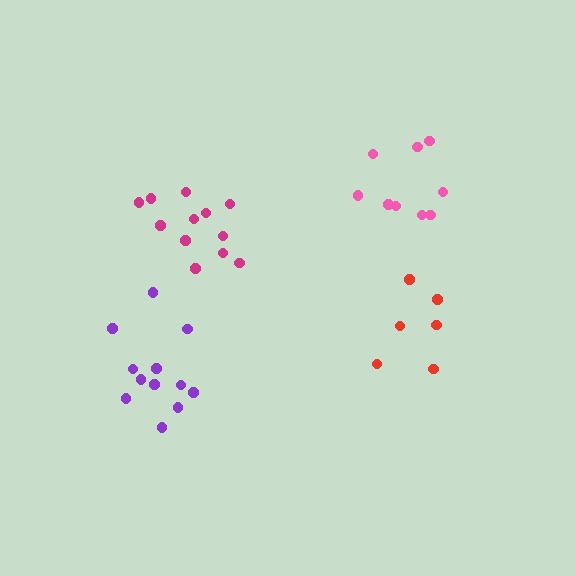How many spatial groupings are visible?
There are 4 spatial groupings.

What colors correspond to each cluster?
The clusters are colored: red, pink, magenta, purple.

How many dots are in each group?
Group 1: 6 dots, Group 2: 9 dots, Group 3: 12 dots, Group 4: 12 dots (39 total).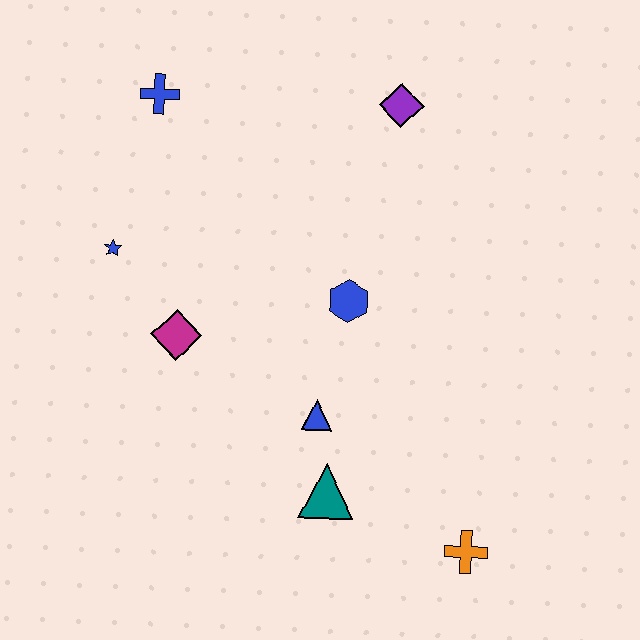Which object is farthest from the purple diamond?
The orange cross is farthest from the purple diamond.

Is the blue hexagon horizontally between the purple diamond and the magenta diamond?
Yes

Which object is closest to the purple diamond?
The blue hexagon is closest to the purple diamond.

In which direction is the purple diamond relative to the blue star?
The purple diamond is to the right of the blue star.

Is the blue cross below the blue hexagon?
No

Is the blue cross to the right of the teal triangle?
No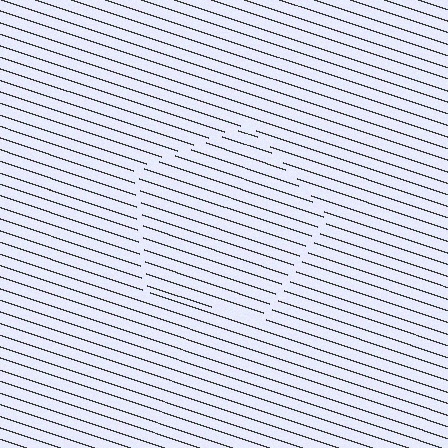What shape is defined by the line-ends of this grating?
An illusory pentagon. The interior of the shape contains the same grating, shifted by half a period — the contour is defined by the phase discontinuity where line-ends from the inner and outer gratings abut.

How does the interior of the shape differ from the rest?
The interior of the shape contains the same grating, shifted by half a period — the contour is defined by the phase discontinuity where line-ends from the inner and outer gratings abut.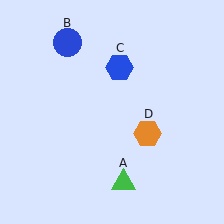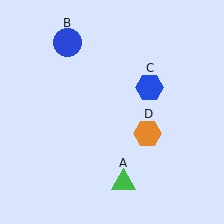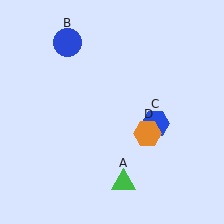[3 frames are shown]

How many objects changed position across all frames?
1 object changed position: blue hexagon (object C).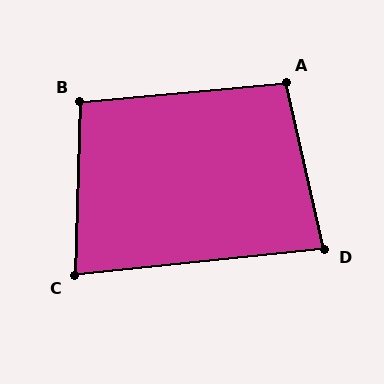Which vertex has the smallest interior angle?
C, at approximately 82 degrees.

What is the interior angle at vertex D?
Approximately 83 degrees (acute).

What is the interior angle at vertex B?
Approximately 97 degrees (obtuse).